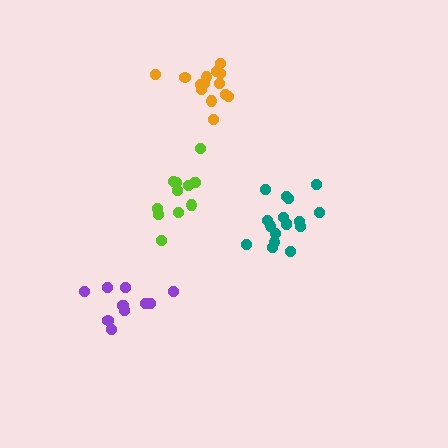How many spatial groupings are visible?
There are 4 spatial groupings.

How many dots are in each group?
Group 1: 17 dots, Group 2: 12 dots, Group 3: 14 dots, Group 4: 11 dots (54 total).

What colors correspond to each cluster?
The clusters are colored: teal, lime, orange, purple.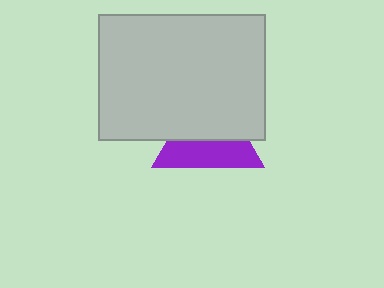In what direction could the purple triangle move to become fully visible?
The purple triangle could move down. That would shift it out from behind the light gray rectangle entirely.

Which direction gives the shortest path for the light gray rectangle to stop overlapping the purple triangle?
Moving up gives the shortest separation.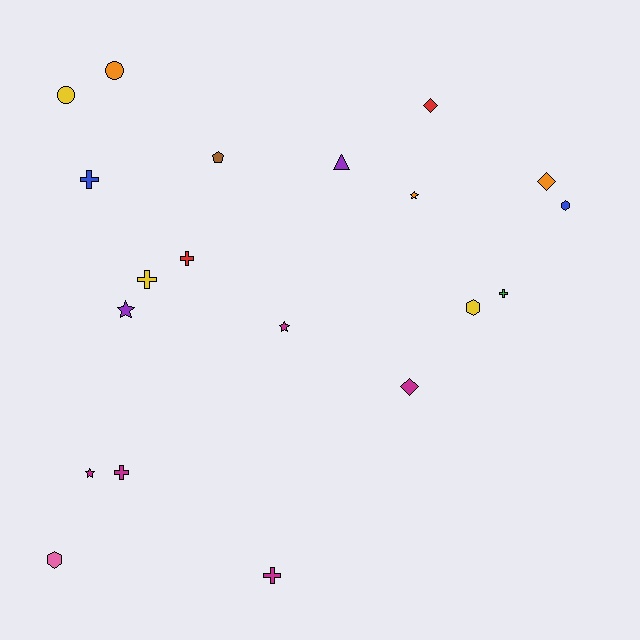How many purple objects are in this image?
There are 2 purple objects.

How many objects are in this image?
There are 20 objects.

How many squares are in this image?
There are no squares.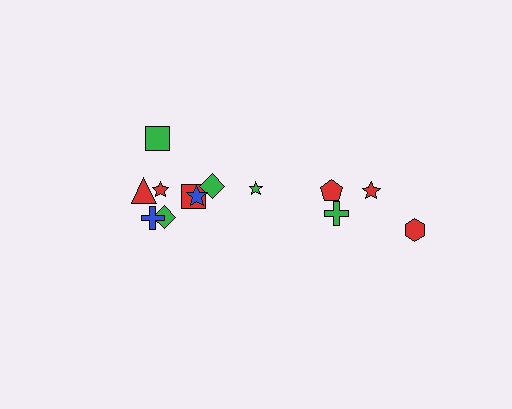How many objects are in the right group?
There are 5 objects.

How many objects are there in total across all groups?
There are 13 objects.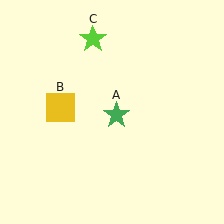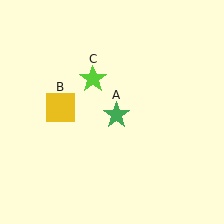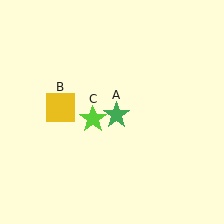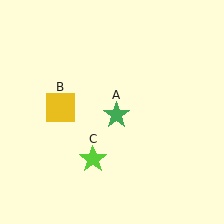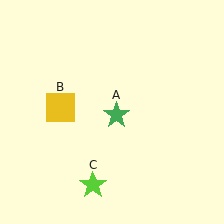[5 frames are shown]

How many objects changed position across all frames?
1 object changed position: lime star (object C).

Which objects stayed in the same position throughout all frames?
Green star (object A) and yellow square (object B) remained stationary.